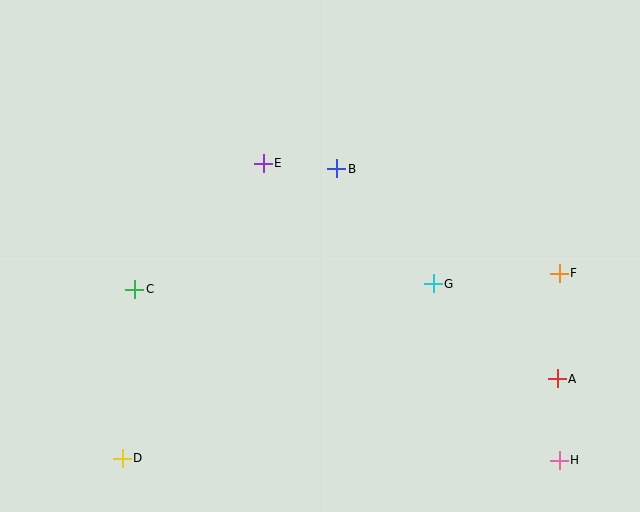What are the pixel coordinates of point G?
Point G is at (433, 284).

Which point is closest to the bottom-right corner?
Point H is closest to the bottom-right corner.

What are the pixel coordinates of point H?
Point H is at (559, 460).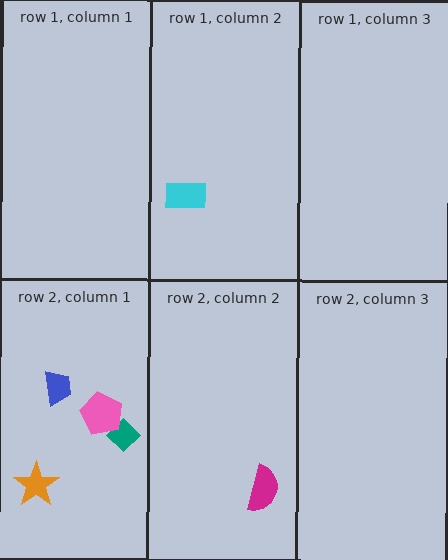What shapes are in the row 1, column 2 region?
The cyan rectangle.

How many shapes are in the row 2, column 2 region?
1.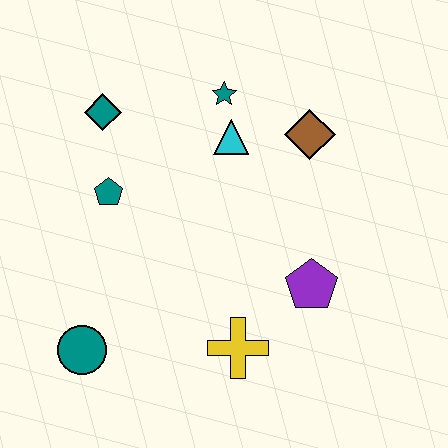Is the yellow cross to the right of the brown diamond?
No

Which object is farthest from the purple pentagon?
The teal diamond is farthest from the purple pentagon.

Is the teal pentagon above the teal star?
No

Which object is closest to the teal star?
The cyan triangle is closest to the teal star.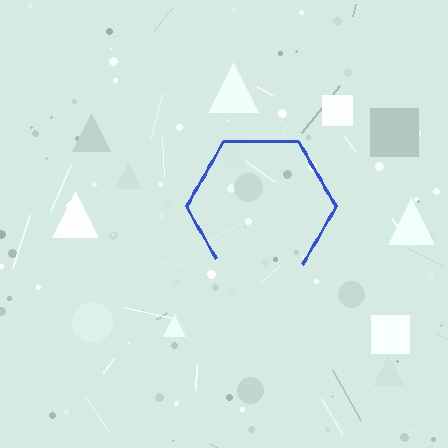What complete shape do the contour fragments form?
The contour fragments form a hexagon.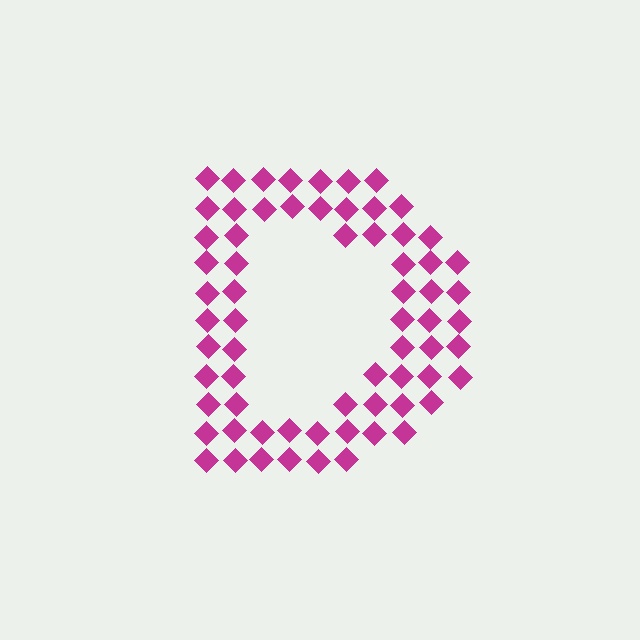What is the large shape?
The large shape is the letter D.